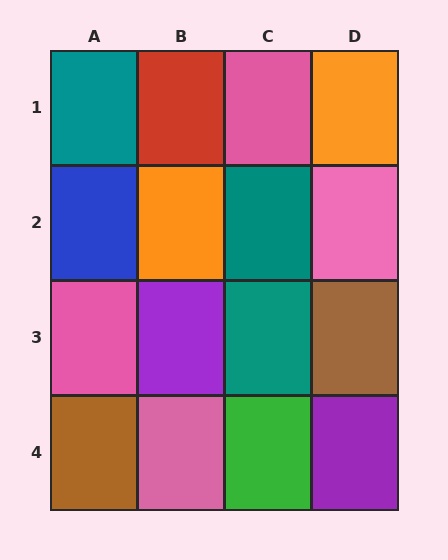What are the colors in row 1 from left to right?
Teal, red, pink, orange.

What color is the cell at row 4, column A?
Brown.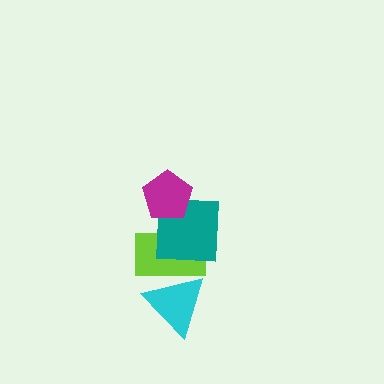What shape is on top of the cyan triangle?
The lime rectangle is on top of the cyan triangle.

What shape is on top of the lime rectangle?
The teal square is on top of the lime rectangle.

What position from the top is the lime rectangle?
The lime rectangle is 3rd from the top.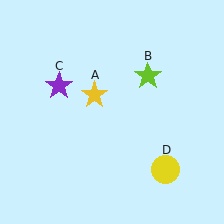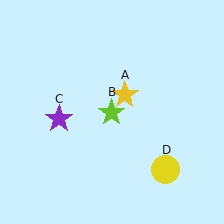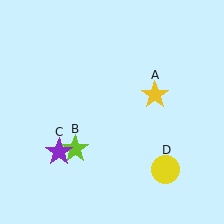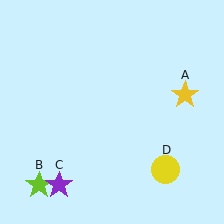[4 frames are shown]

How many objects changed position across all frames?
3 objects changed position: yellow star (object A), lime star (object B), purple star (object C).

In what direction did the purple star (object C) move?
The purple star (object C) moved down.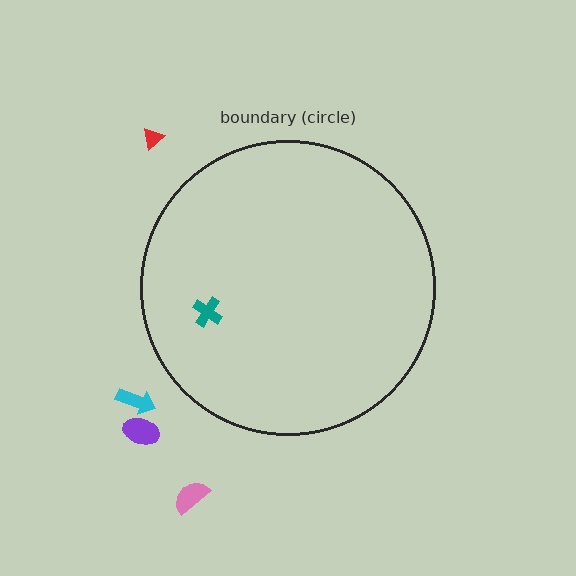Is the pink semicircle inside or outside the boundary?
Outside.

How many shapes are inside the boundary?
1 inside, 4 outside.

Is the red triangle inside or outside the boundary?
Outside.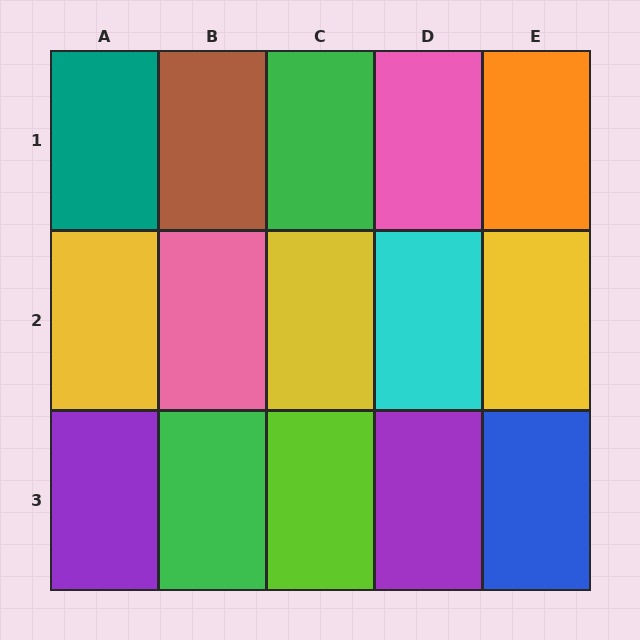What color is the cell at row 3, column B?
Green.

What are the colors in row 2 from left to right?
Yellow, pink, yellow, cyan, yellow.